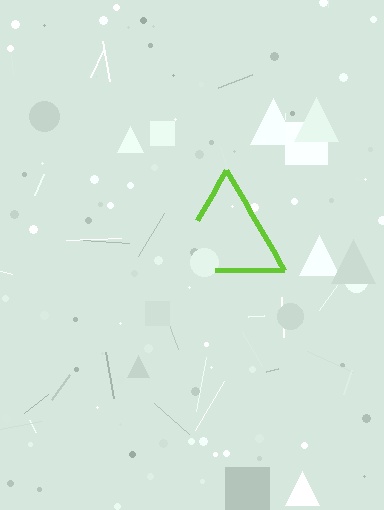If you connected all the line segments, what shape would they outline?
They would outline a triangle.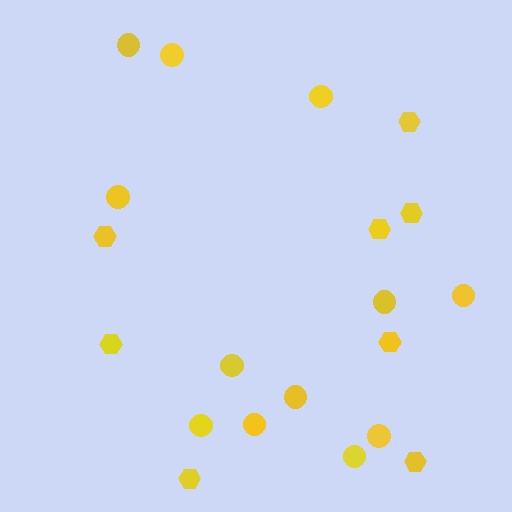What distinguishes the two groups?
There are 2 groups: one group of hexagons (8) and one group of circles (12).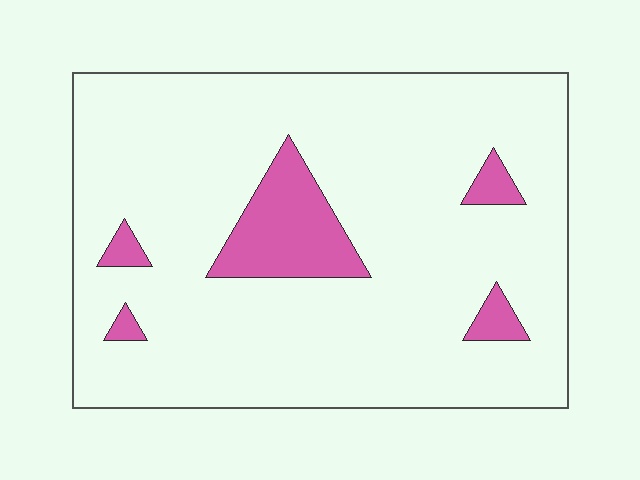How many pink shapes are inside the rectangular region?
5.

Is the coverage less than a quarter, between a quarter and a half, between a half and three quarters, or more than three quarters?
Less than a quarter.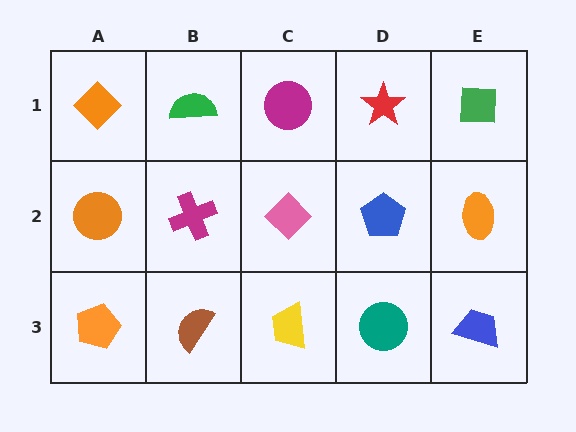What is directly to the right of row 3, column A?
A brown semicircle.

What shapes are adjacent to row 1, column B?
A magenta cross (row 2, column B), an orange diamond (row 1, column A), a magenta circle (row 1, column C).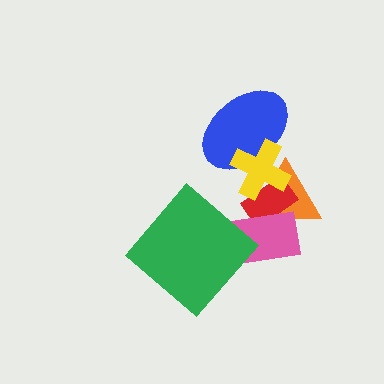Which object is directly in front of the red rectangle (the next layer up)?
The yellow cross is directly in front of the red rectangle.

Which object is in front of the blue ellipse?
The yellow cross is in front of the blue ellipse.